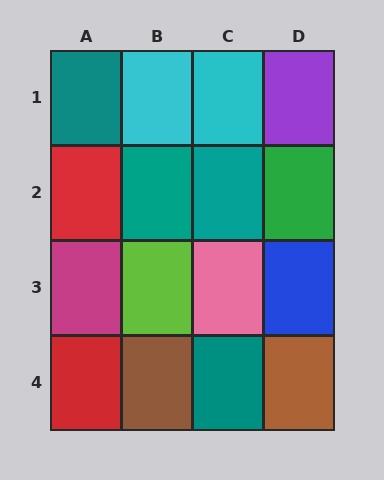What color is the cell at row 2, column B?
Teal.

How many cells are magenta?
1 cell is magenta.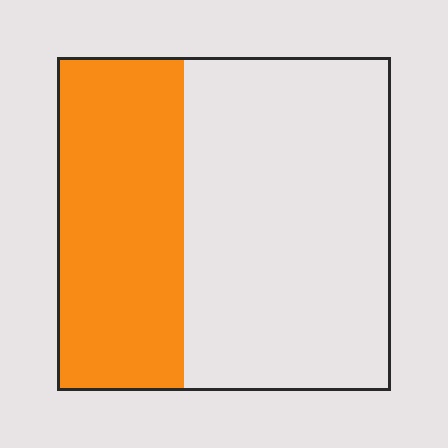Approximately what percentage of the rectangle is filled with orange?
Approximately 40%.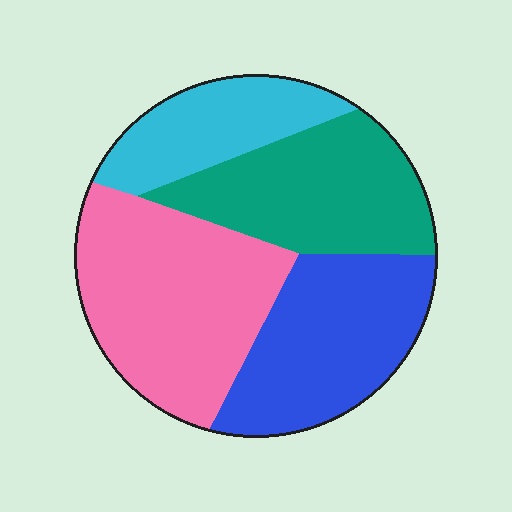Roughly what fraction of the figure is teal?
Teal covers 25% of the figure.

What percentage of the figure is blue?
Blue takes up about one quarter (1/4) of the figure.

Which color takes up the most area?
Pink, at roughly 35%.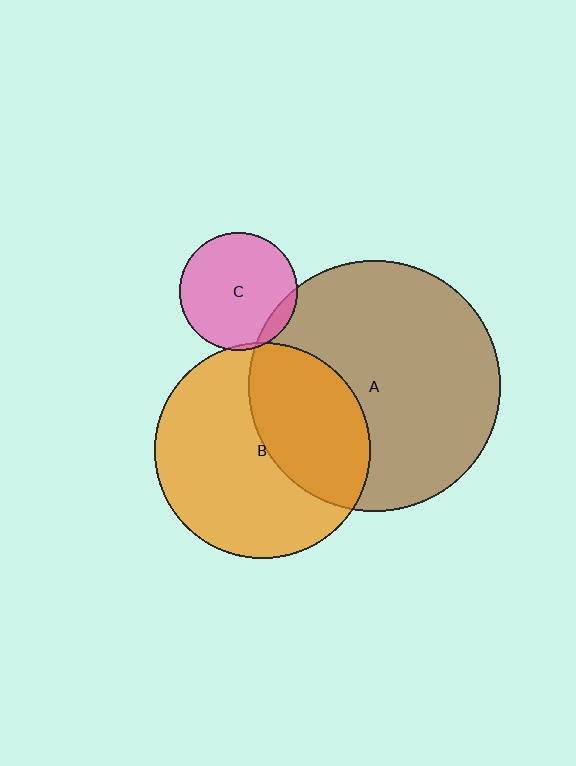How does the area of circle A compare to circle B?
Approximately 1.4 times.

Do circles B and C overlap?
Yes.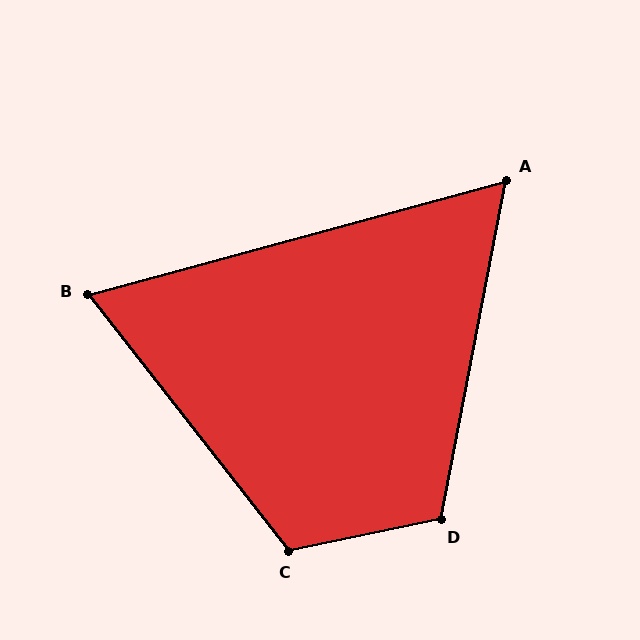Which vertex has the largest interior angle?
C, at approximately 116 degrees.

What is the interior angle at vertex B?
Approximately 67 degrees (acute).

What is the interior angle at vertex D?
Approximately 113 degrees (obtuse).